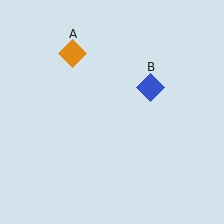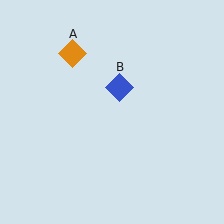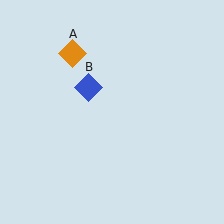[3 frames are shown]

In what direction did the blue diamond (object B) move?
The blue diamond (object B) moved left.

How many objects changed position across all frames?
1 object changed position: blue diamond (object B).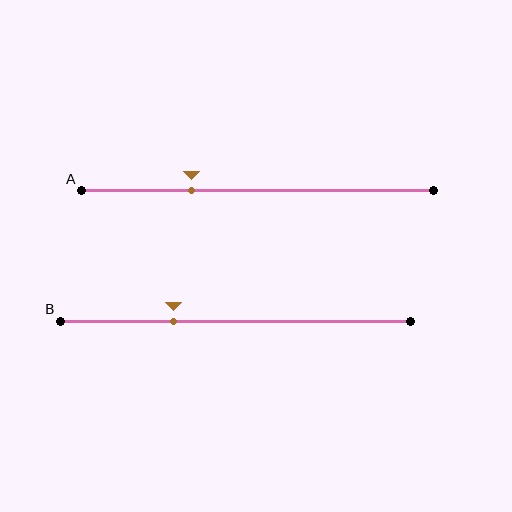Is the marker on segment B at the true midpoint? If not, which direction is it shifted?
No, the marker on segment B is shifted to the left by about 18% of the segment length.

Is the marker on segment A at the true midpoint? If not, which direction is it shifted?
No, the marker on segment A is shifted to the left by about 19% of the segment length.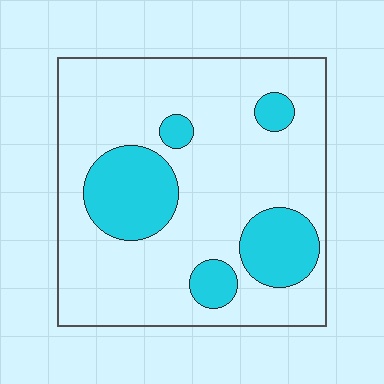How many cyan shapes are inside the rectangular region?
5.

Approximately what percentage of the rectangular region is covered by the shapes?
Approximately 25%.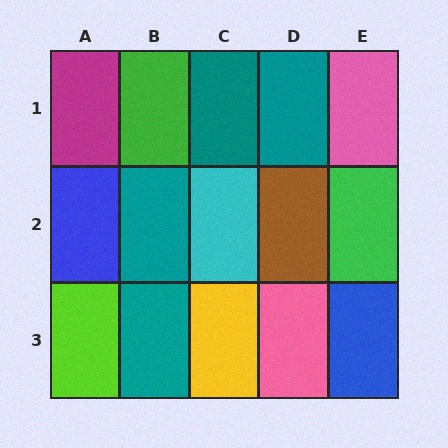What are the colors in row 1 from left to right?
Magenta, green, teal, teal, pink.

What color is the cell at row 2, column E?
Green.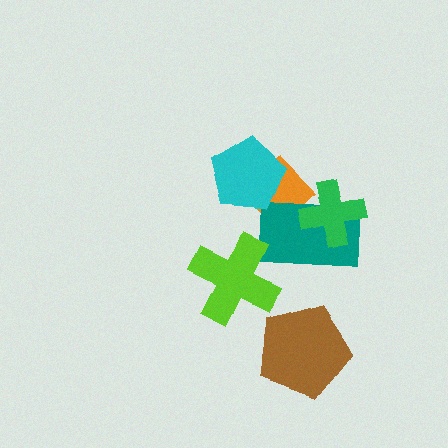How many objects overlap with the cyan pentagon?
1 object overlaps with the cyan pentagon.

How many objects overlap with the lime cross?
0 objects overlap with the lime cross.